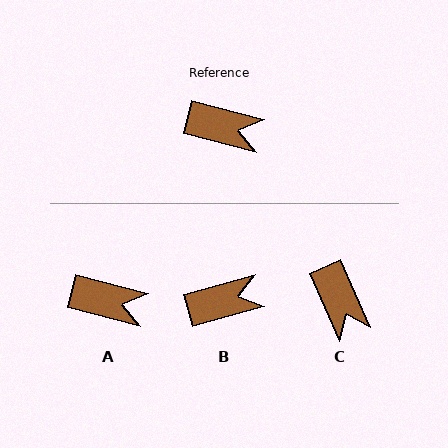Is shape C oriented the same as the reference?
No, it is off by about 52 degrees.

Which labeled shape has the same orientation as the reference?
A.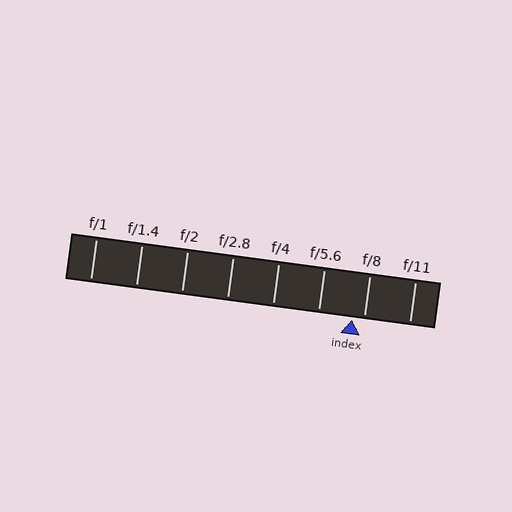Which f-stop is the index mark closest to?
The index mark is closest to f/8.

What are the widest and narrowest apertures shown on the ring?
The widest aperture shown is f/1 and the narrowest is f/11.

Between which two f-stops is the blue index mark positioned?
The index mark is between f/5.6 and f/8.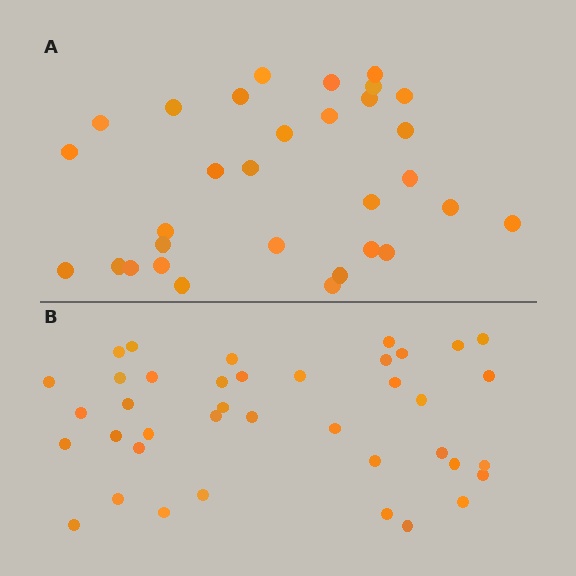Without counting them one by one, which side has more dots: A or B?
Region B (the bottom region) has more dots.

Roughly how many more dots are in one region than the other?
Region B has roughly 8 or so more dots than region A.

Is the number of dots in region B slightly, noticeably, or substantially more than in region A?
Region B has noticeably more, but not dramatically so. The ratio is roughly 1.3 to 1.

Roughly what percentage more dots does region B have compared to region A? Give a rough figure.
About 25% more.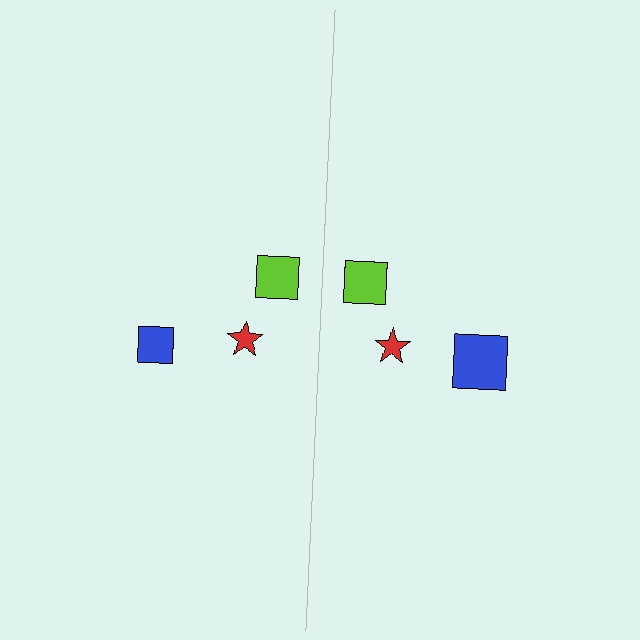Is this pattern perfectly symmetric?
No, the pattern is not perfectly symmetric. The blue square on the right side has a different size than its mirror counterpart.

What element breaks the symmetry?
The blue square on the right side has a different size than its mirror counterpart.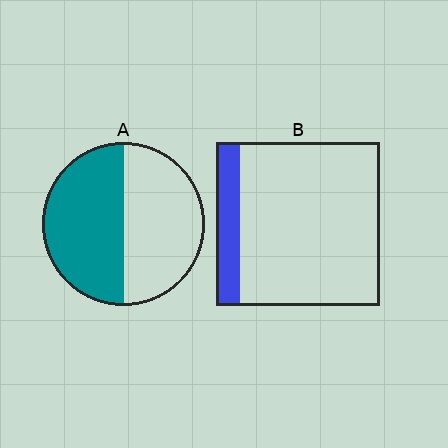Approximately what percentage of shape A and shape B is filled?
A is approximately 50% and B is approximately 15%.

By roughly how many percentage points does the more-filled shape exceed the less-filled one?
By roughly 35 percentage points (A over B).